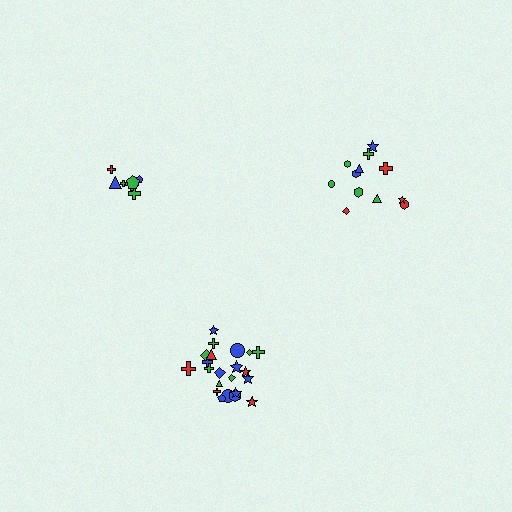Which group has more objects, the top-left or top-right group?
The top-right group.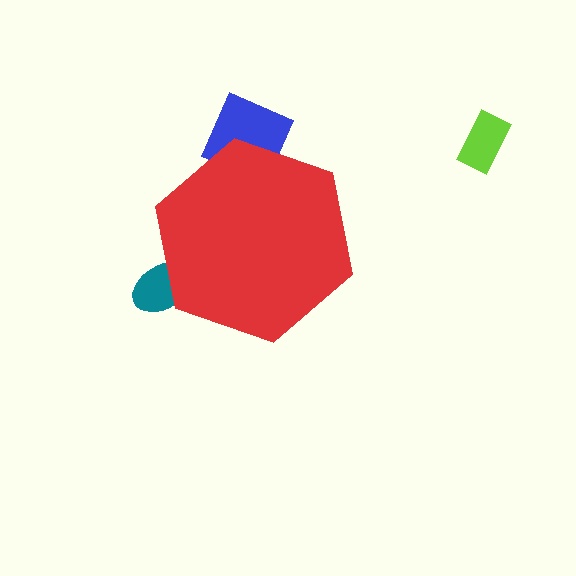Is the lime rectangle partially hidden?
No, the lime rectangle is fully visible.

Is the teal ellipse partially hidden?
Yes, the teal ellipse is partially hidden behind the red hexagon.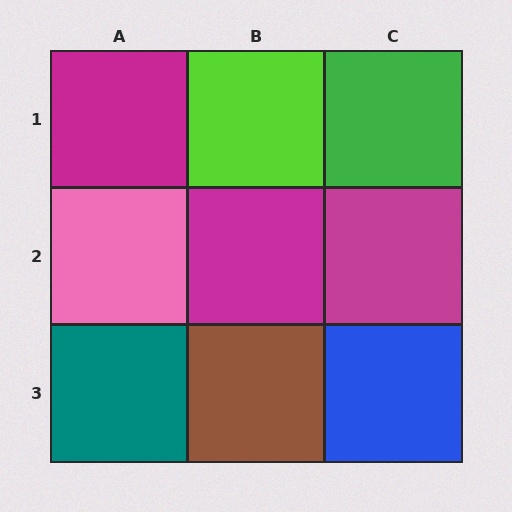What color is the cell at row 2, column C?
Magenta.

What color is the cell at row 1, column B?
Lime.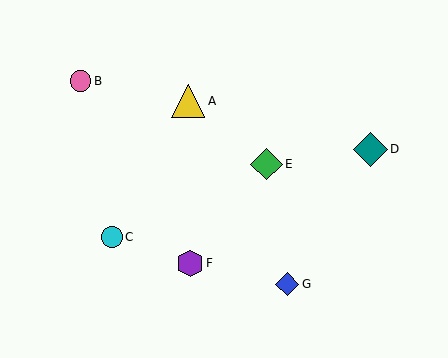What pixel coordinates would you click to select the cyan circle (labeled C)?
Click at (112, 237) to select the cyan circle C.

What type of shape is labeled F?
Shape F is a purple hexagon.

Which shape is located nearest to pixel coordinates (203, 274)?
The purple hexagon (labeled F) at (190, 263) is nearest to that location.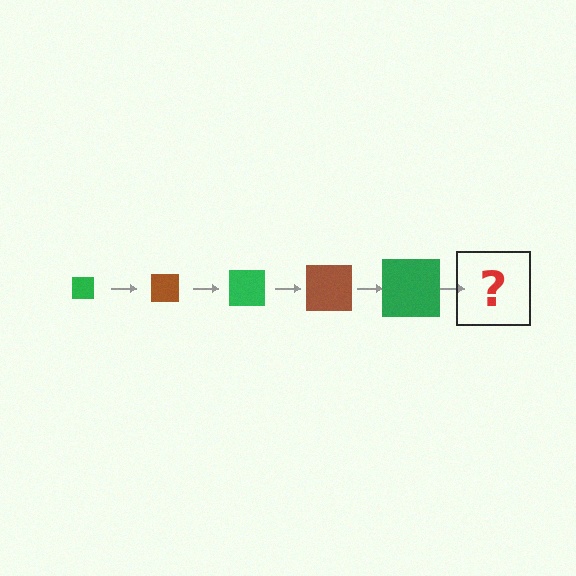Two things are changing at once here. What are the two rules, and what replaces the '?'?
The two rules are that the square grows larger each step and the color cycles through green and brown. The '?' should be a brown square, larger than the previous one.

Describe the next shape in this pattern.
It should be a brown square, larger than the previous one.